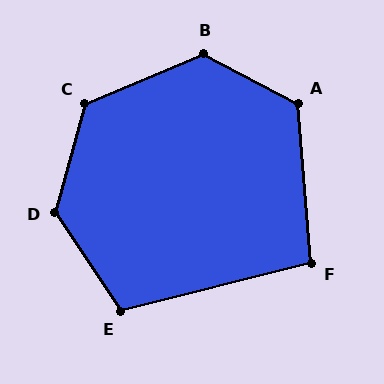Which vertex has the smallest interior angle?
F, at approximately 100 degrees.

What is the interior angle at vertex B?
Approximately 130 degrees (obtuse).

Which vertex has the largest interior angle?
D, at approximately 131 degrees.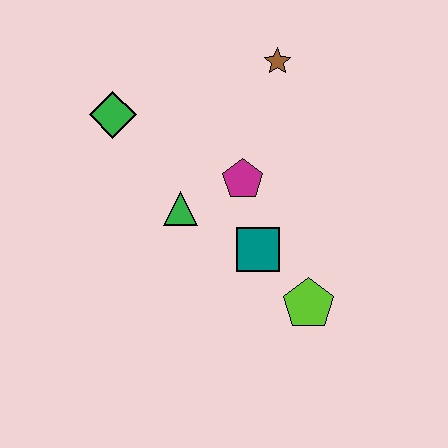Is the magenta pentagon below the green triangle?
No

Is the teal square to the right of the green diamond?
Yes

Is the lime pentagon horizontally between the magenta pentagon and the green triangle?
No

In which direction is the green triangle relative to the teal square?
The green triangle is to the left of the teal square.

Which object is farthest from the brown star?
The lime pentagon is farthest from the brown star.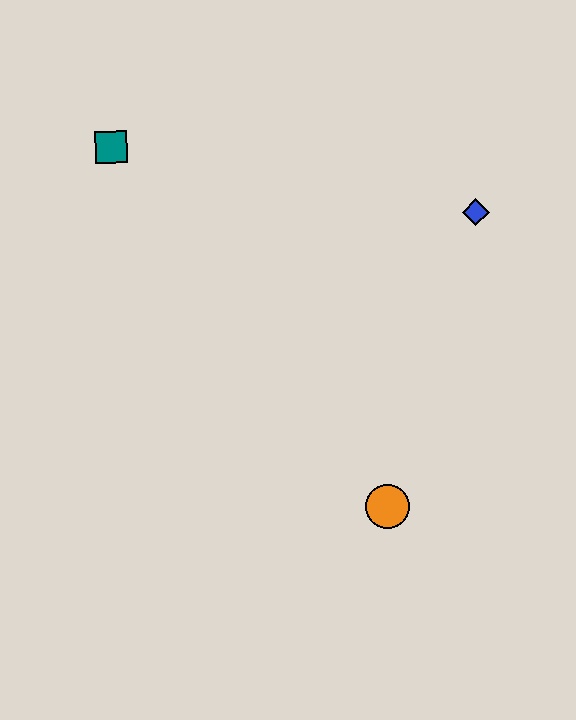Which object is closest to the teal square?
The blue diamond is closest to the teal square.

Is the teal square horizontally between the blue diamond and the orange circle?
No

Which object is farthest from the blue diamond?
The teal square is farthest from the blue diamond.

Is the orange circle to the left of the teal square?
No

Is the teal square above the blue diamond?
Yes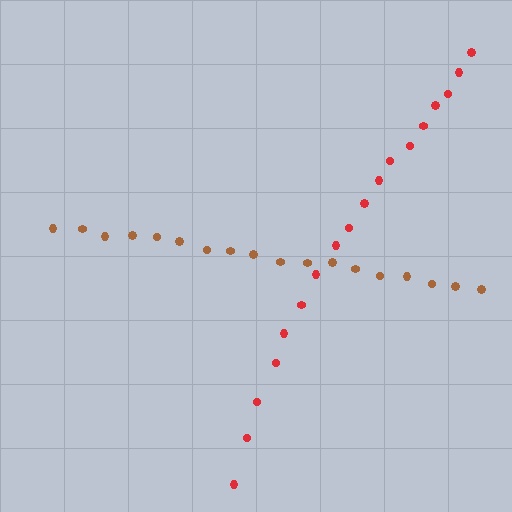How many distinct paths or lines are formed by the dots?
There are 2 distinct paths.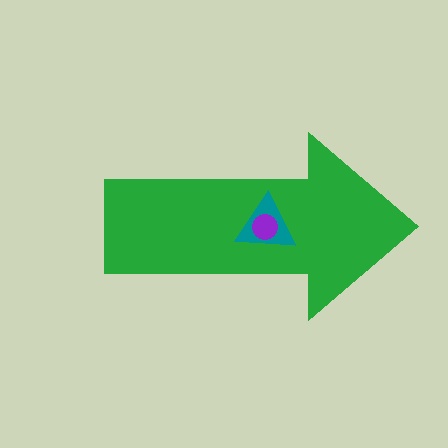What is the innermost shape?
The purple circle.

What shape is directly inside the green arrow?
The teal triangle.